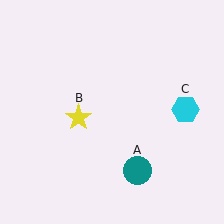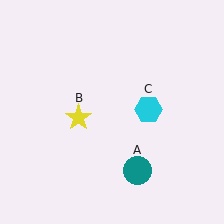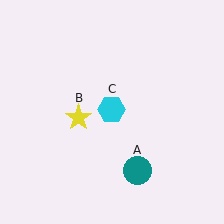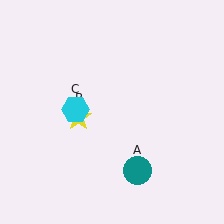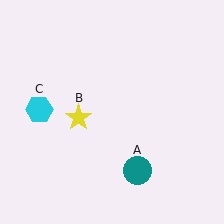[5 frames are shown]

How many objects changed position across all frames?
1 object changed position: cyan hexagon (object C).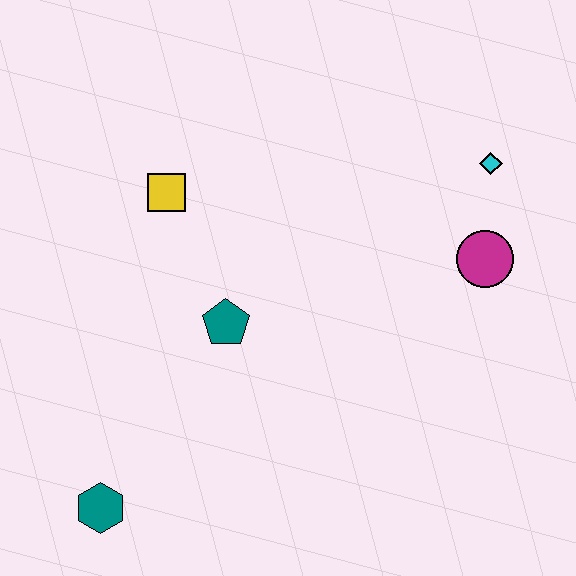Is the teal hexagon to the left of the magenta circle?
Yes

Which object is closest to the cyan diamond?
The magenta circle is closest to the cyan diamond.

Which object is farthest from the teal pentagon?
The cyan diamond is farthest from the teal pentagon.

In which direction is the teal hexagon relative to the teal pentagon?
The teal hexagon is below the teal pentagon.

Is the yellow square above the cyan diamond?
No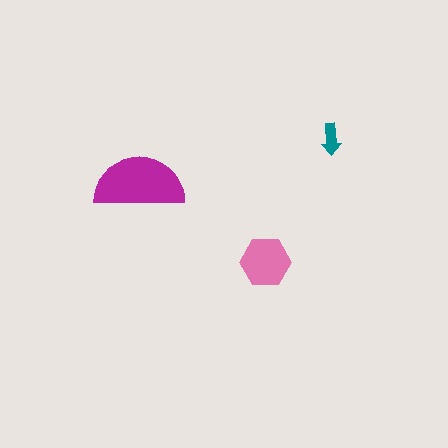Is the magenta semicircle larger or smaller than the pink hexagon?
Larger.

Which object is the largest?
The magenta semicircle.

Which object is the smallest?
The teal arrow.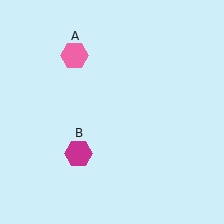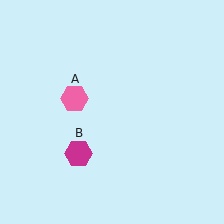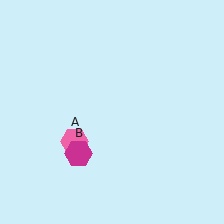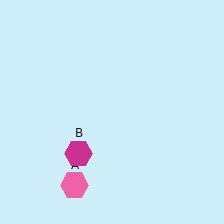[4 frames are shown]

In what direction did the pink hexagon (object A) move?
The pink hexagon (object A) moved down.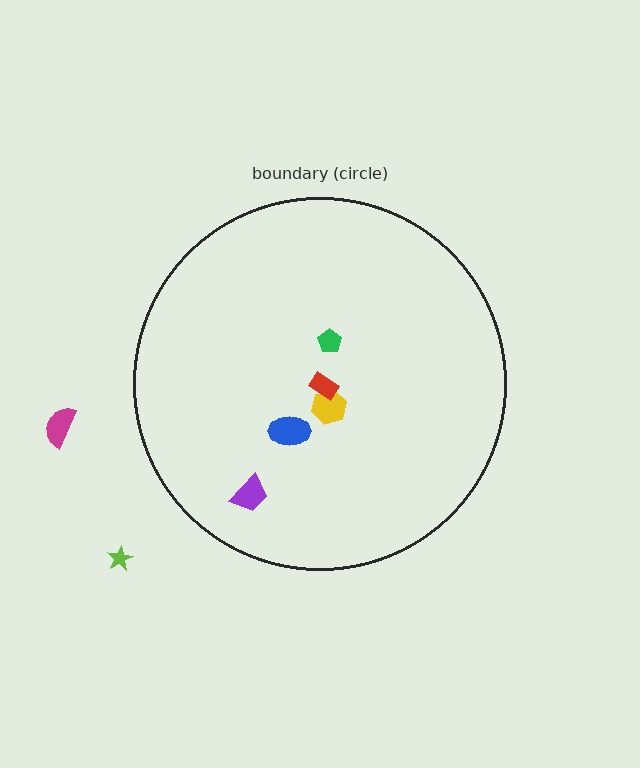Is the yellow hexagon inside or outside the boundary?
Inside.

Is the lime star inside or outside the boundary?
Outside.